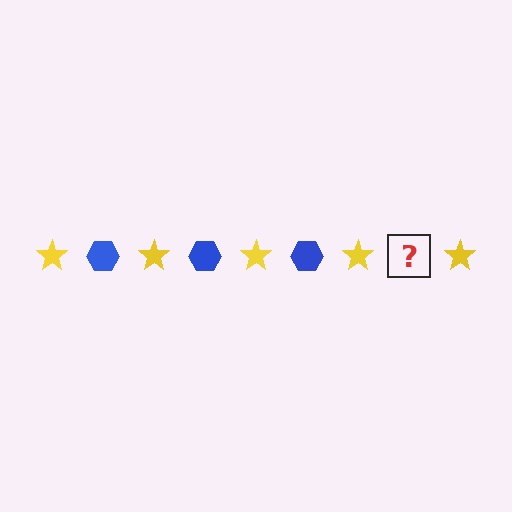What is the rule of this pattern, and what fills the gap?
The rule is that the pattern alternates between yellow star and blue hexagon. The gap should be filled with a blue hexagon.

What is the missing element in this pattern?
The missing element is a blue hexagon.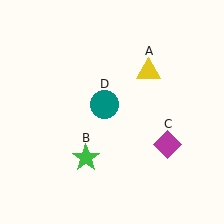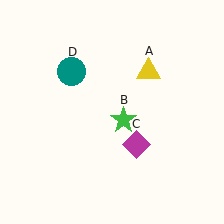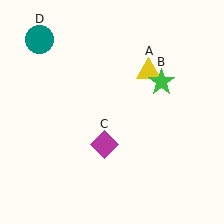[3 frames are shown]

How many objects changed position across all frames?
3 objects changed position: green star (object B), magenta diamond (object C), teal circle (object D).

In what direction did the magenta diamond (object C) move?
The magenta diamond (object C) moved left.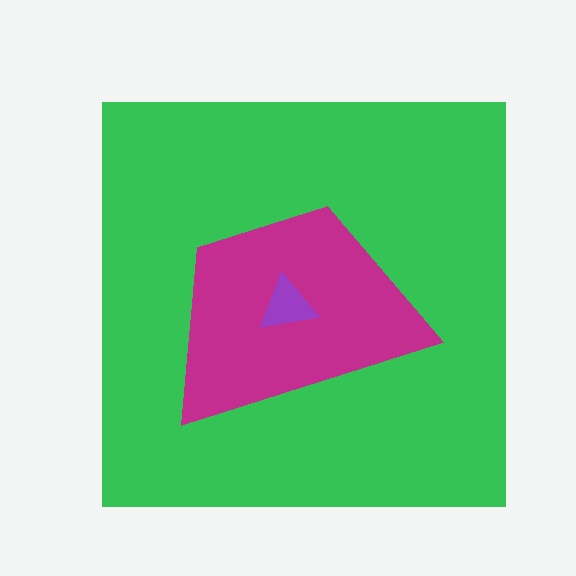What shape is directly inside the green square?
The magenta trapezoid.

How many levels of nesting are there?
3.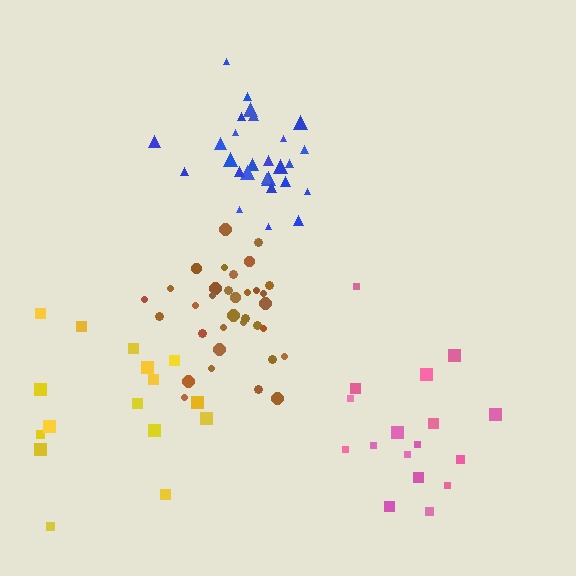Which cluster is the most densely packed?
Blue.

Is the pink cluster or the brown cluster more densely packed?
Brown.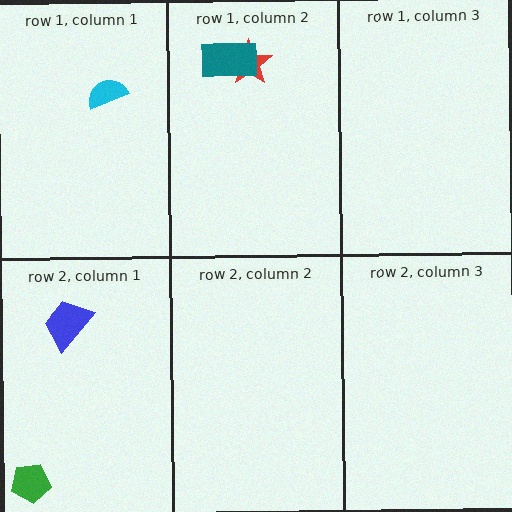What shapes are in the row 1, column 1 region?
The cyan semicircle.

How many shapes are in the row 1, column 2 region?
2.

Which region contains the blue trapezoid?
The row 2, column 1 region.